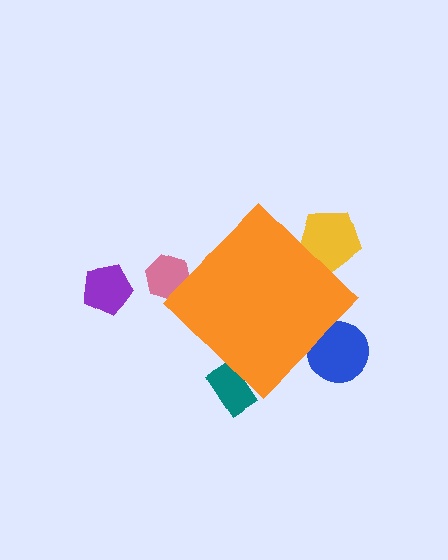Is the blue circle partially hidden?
Yes, the blue circle is partially hidden behind the orange diamond.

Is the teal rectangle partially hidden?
Yes, the teal rectangle is partially hidden behind the orange diamond.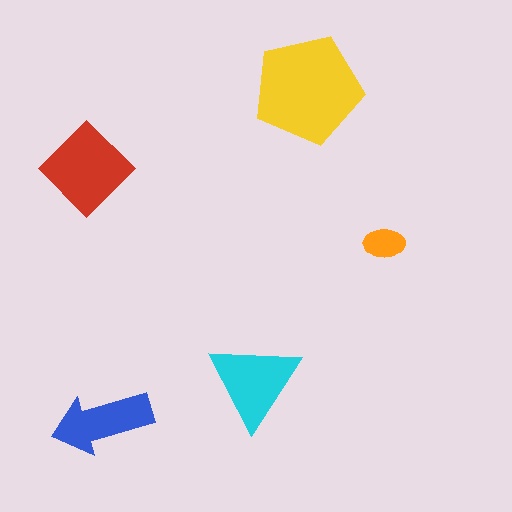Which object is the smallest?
The orange ellipse.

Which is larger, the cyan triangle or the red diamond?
The red diamond.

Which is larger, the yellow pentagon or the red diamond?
The yellow pentagon.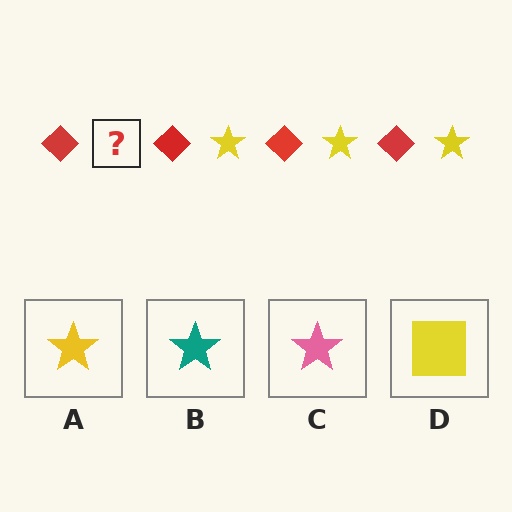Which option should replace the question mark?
Option A.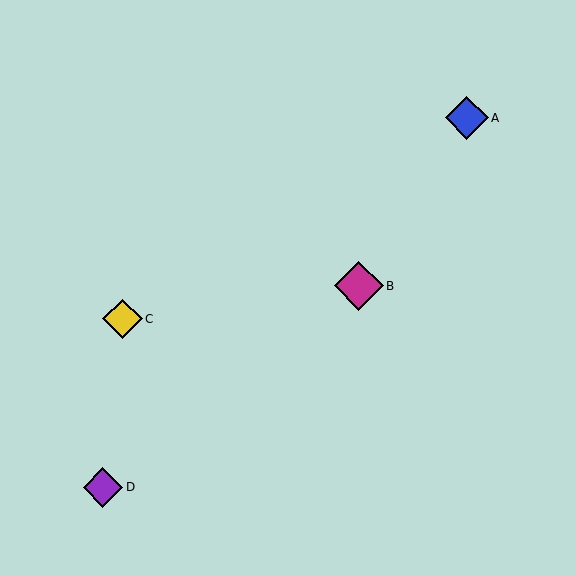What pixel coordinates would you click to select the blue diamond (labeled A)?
Click at (467, 118) to select the blue diamond A.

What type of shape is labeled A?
Shape A is a blue diamond.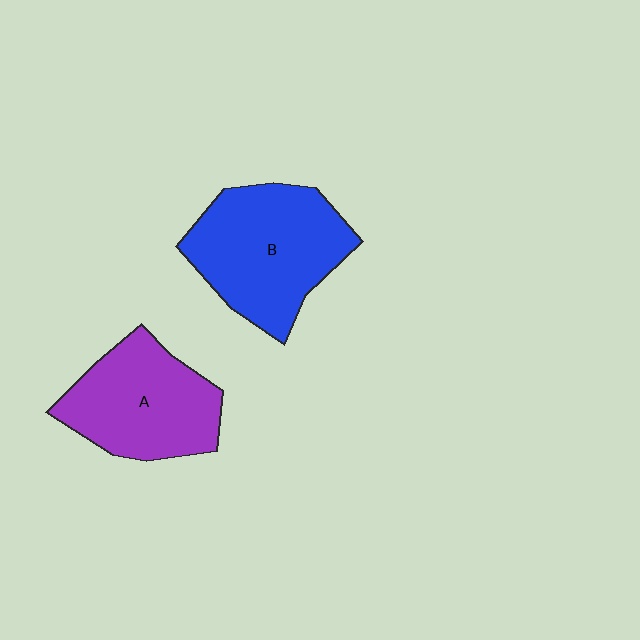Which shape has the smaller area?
Shape A (purple).